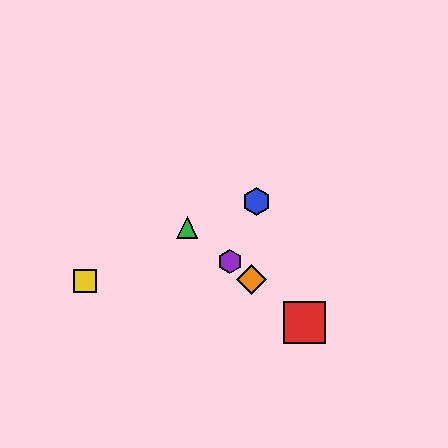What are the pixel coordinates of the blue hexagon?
The blue hexagon is at (256, 202).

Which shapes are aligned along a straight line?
The red square, the green triangle, the purple hexagon, the orange diamond are aligned along a straight line.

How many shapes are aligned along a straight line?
4 shapes (the red square, the green triangle, the purple hexagon, the orange diamond) are aligned along a straight line.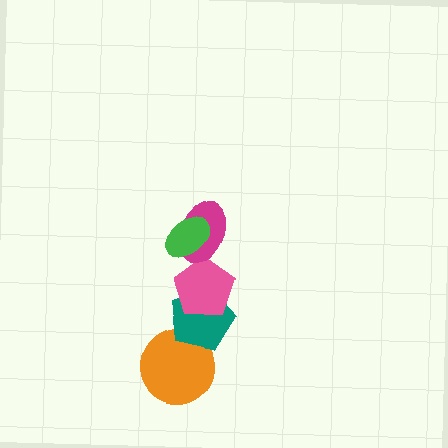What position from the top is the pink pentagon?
The pink pentagon is 3rd from the top.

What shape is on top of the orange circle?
The teal pentagon is on top of the orange circle.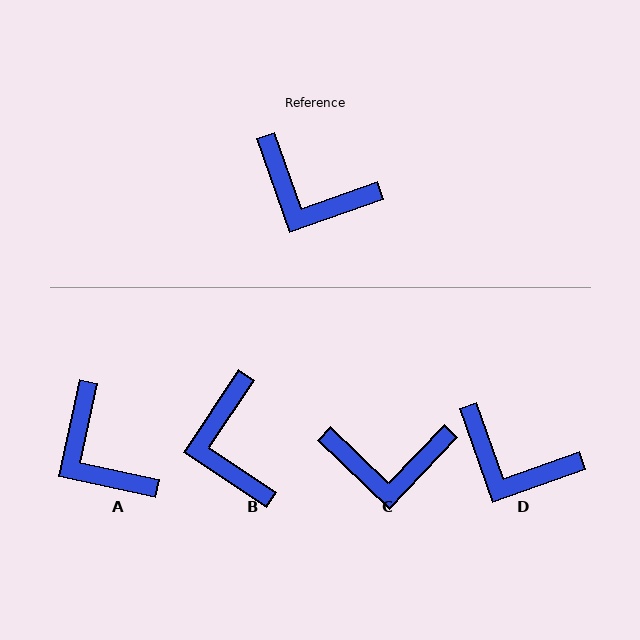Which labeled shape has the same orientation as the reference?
D.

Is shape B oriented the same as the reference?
No, it is off by about 53 degrees.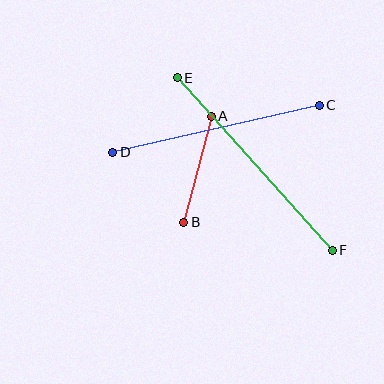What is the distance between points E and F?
The distance is approximately 232 pixels.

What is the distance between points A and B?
The distance is approximately 109 pixels.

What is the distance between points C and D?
The distance is approximately 212 pixels.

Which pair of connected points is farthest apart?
Points E and F are farthest apart.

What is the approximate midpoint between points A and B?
The midpoint is at approximately (197, 169) pixels.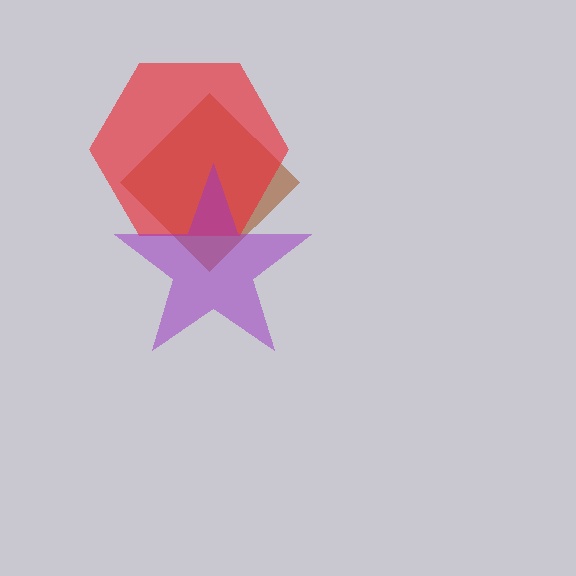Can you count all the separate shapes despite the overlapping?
Yes, there are 3 separate shapes.